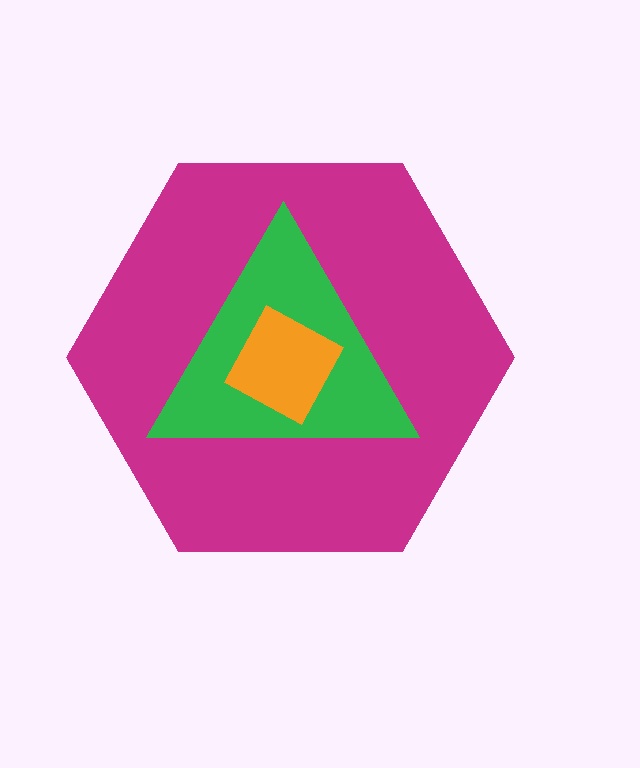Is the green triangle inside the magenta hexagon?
Yes.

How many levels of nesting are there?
3.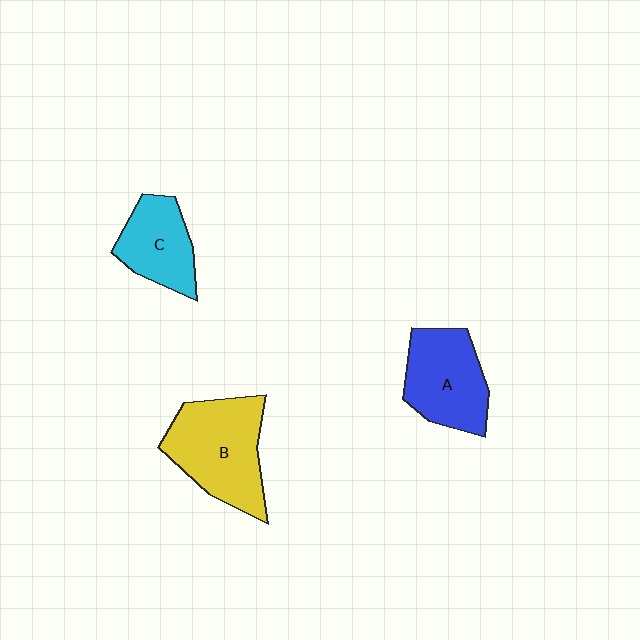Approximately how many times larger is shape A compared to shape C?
Approximately 1.3 times.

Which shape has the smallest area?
Shape C (cyan).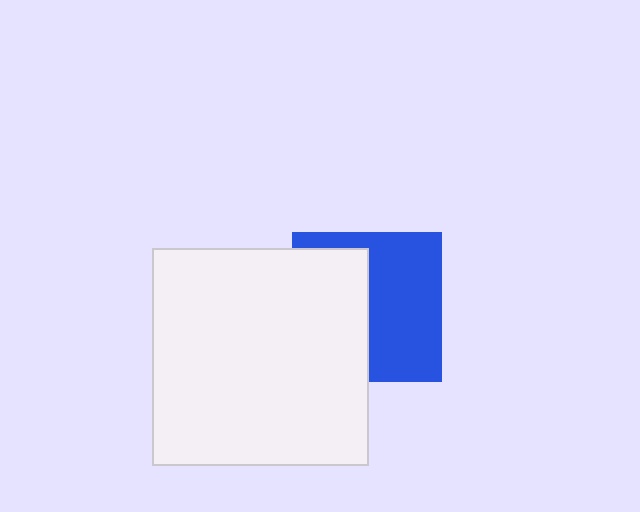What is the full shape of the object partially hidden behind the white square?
The partially hidden object is a blue square.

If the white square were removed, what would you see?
You would see the complete blue square.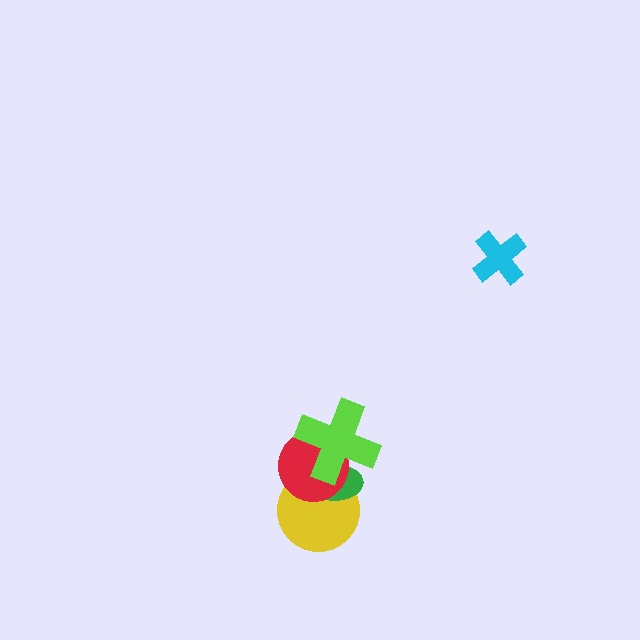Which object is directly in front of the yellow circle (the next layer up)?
The green ellipse is directly in front of the yellow circle.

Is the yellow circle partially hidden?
Yes, it is partially covered by another shape.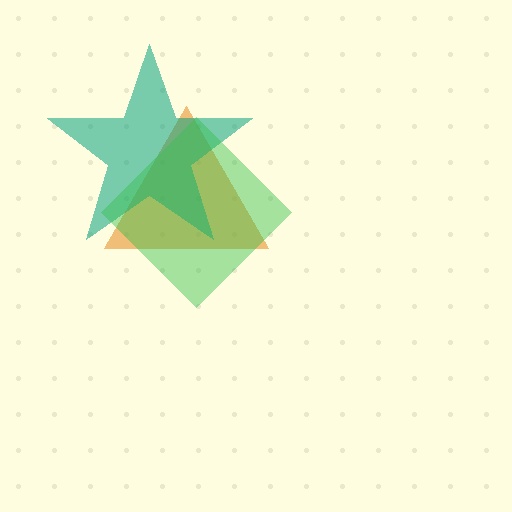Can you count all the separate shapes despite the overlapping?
Yes, there are 3 separate shapes.